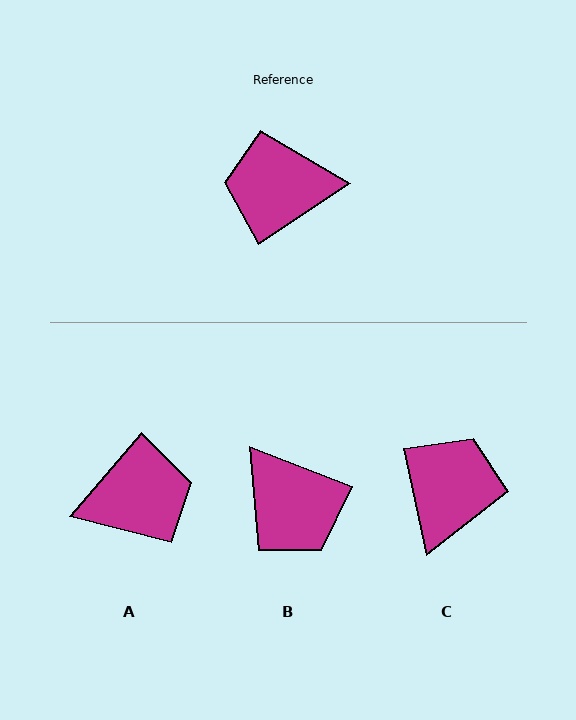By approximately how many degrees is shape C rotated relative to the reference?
Approximately 112 degrees clockwise.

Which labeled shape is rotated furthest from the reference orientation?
A, about 164 degrees away.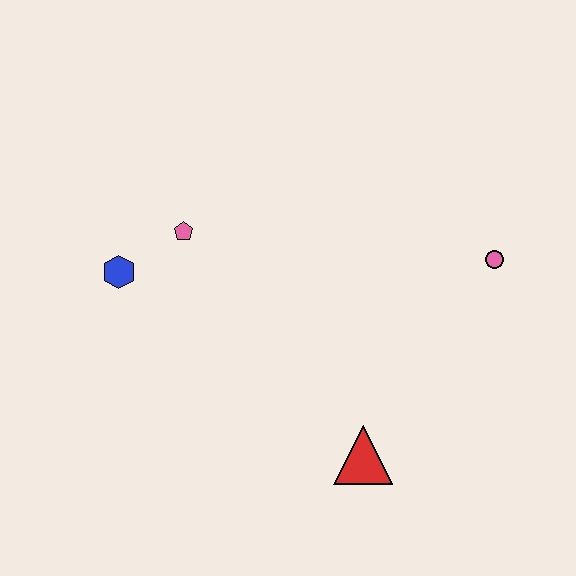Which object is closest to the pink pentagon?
The blue hexagon is closest to the pink pentagon.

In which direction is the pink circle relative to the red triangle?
The pink circle is above the red triangle.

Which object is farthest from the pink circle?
The blue hexagon is farthest from the pink circle.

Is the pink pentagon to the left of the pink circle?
Yes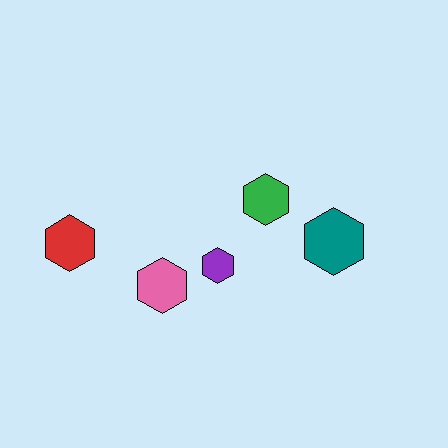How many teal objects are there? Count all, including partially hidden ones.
There is 1 teal object.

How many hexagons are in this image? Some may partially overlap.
There are 5 hexagons.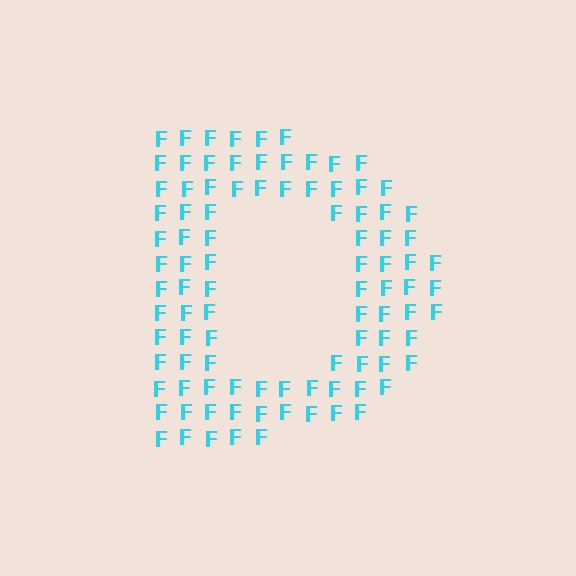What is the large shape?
The large shape is the letter D.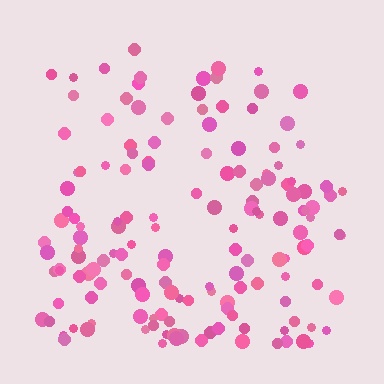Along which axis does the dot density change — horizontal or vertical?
Vertical.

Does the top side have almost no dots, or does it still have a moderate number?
Still a moderate number, just noticeably fewer than the bottom.